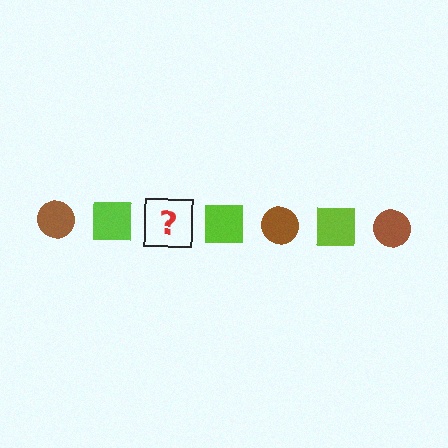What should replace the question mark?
The question mark should be replaced with a brown circle.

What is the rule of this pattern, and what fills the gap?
The rule is that the pattern alternates between brown circle and lime square. The gap should be filled with a brown circle.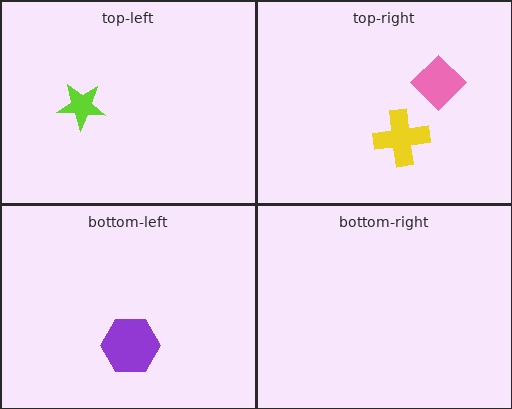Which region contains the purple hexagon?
The bottom-left region.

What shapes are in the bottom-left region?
The purple hexagon.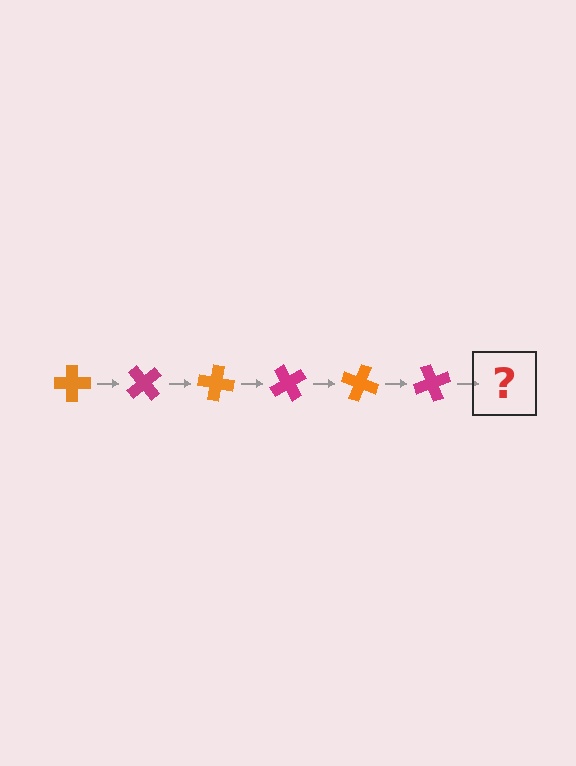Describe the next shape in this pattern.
It should be an orange cross, rotated 300 degrees from the start.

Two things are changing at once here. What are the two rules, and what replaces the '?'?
The two rules are that it rotates 50 degrees each step and the color cycles through orange and magenta. The '?' should be an orange cross, rotated 300 degrees from the start.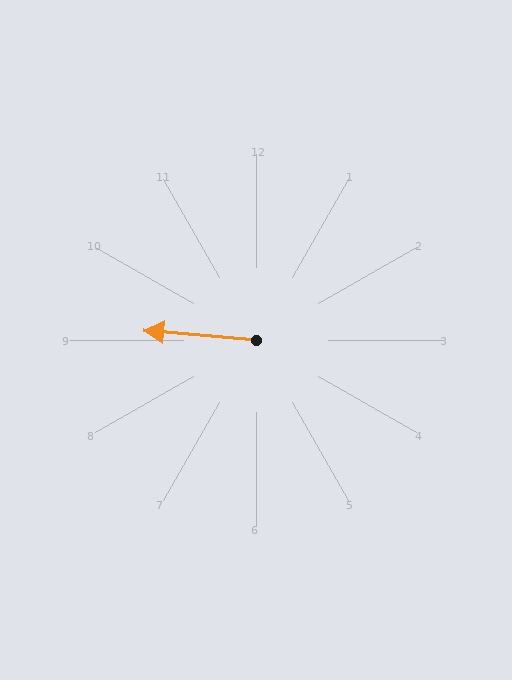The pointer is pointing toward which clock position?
Roughly 9 o'clock.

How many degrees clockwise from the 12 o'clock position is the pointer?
Approximately 275 degrees.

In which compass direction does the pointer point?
West.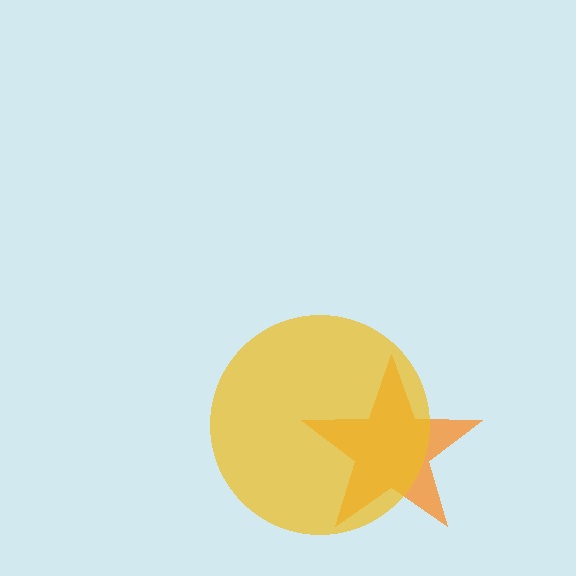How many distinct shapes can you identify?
There are 2 distinct shapes: an orange star, a yellow circle.